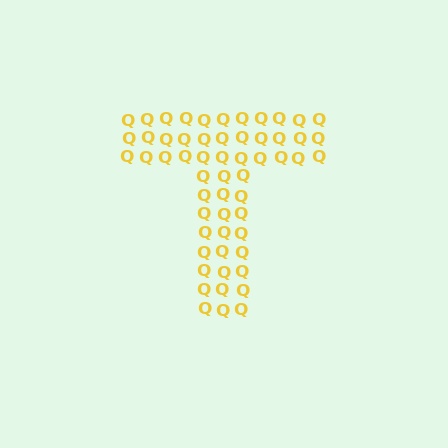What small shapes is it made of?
It is made of small letter Q's.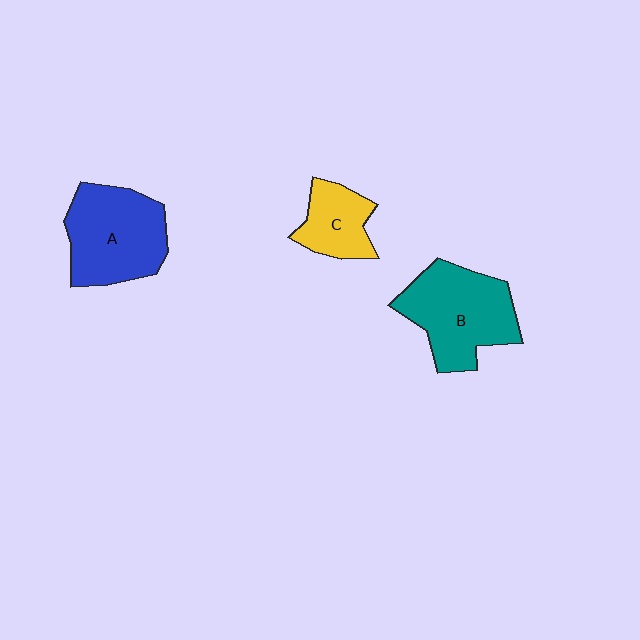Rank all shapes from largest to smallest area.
From largest to smallest: B (teal), A (blue), C (yellow).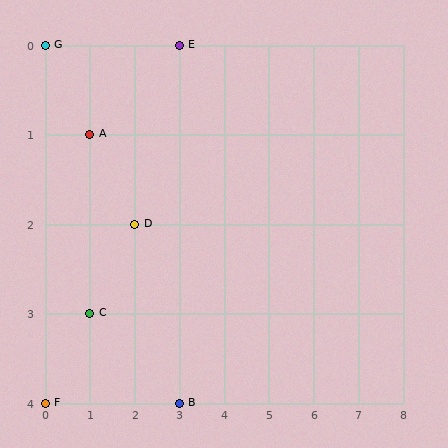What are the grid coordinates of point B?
Point B is at grid coordinates (3, 4).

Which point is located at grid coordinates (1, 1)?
Point A is at (1, 1).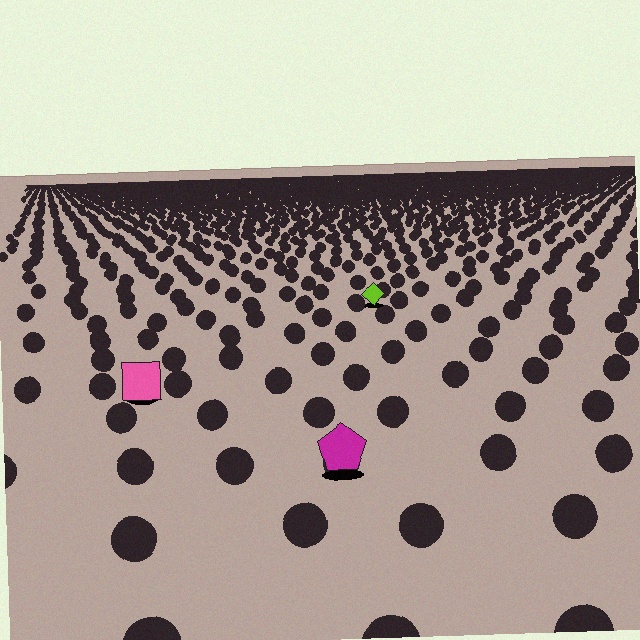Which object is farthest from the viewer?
The lime diamond is farthest from the viewer. It appears smaller and the ground texture around it is denser.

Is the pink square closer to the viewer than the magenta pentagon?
No. The magenta pentagon is closer — you can tell from the texture gradient: the ground texture is coarser near it.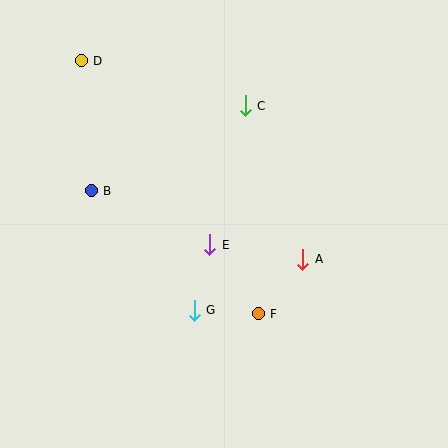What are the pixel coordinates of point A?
Point A is at (303, 259).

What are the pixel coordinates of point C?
Point C is at (245, 106).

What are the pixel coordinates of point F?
Point F is at (258, 314).